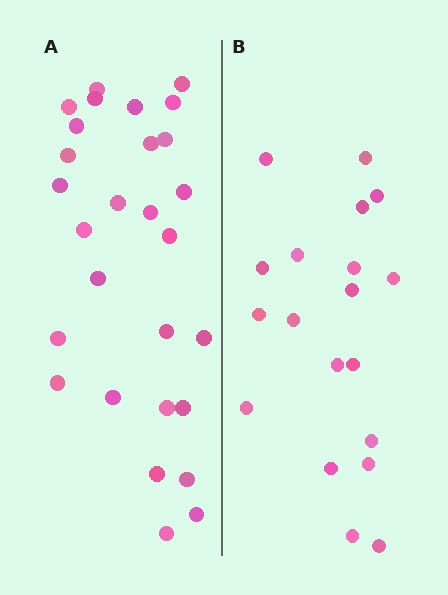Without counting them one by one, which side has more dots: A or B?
Region A (the left region) has more dots.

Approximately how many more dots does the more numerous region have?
Region A has roughly 8 or so more dots than region B.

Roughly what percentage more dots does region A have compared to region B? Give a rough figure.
About 45% more.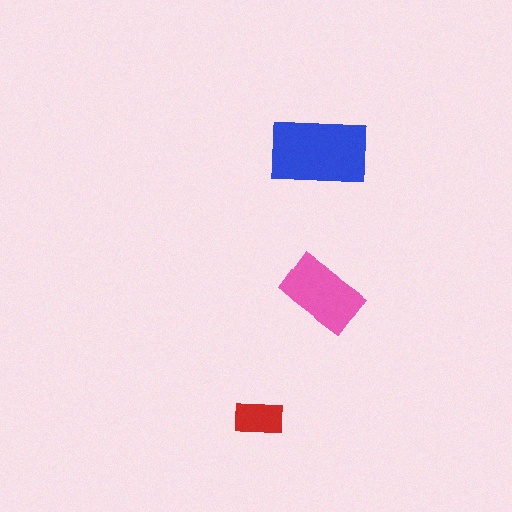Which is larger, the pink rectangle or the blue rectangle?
The blue one.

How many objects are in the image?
There are 3 objects in the image.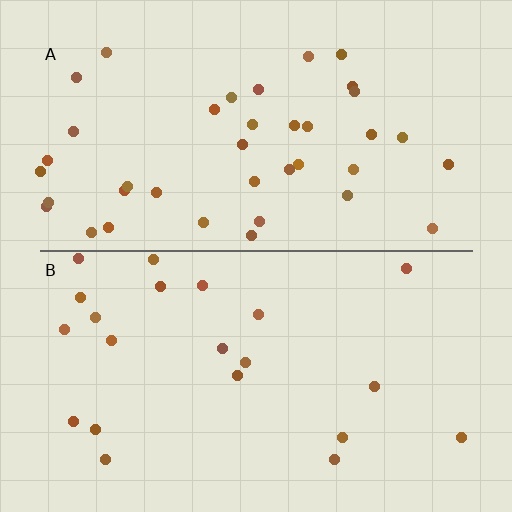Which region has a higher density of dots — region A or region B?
A (the top).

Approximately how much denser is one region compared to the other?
Approximately 1.8× — region A over region B.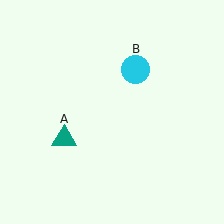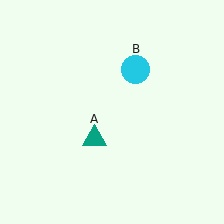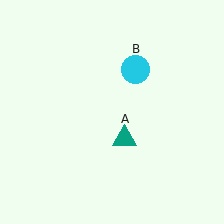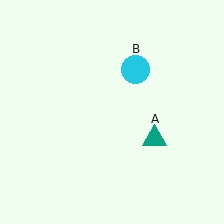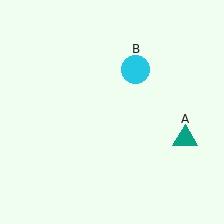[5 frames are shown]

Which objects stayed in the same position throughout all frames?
Cyan circle (object B) remained stationary.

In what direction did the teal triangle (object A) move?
The teal triangle (object A) moved right.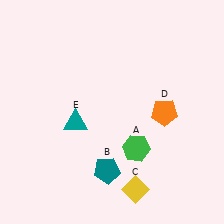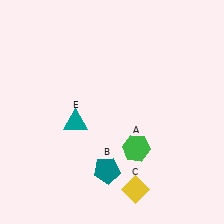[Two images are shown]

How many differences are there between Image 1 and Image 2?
There is 1 difference between the two images.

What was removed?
The orange pentagon (D) was removed in Image 2.